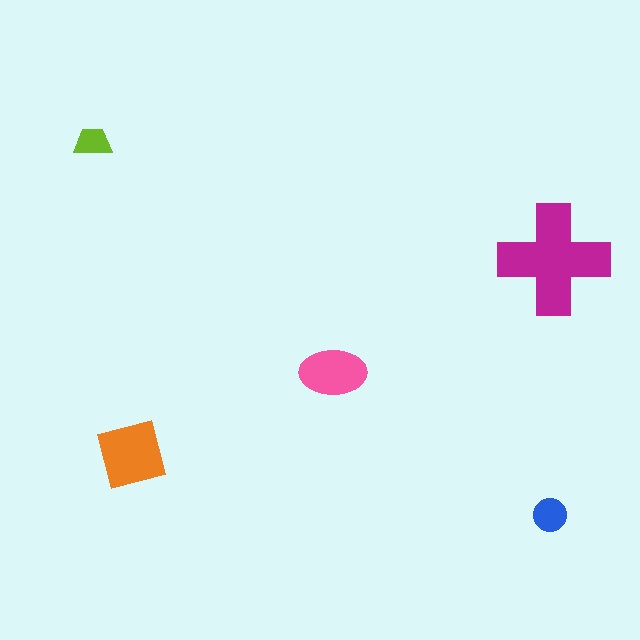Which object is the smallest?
The lime trapezoid.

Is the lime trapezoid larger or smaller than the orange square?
Smaller.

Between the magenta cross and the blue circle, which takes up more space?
The magenta cross.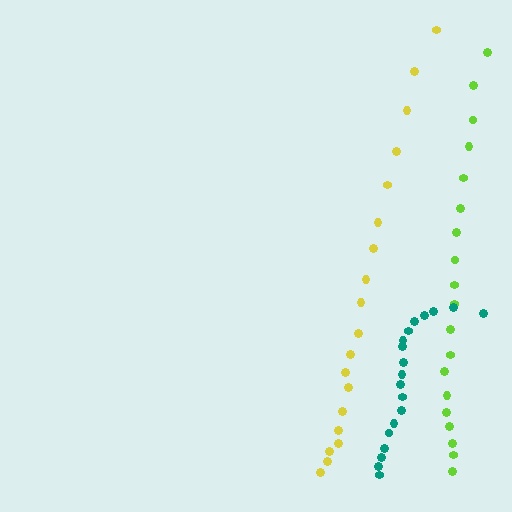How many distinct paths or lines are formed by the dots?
There are 3 distinct paths.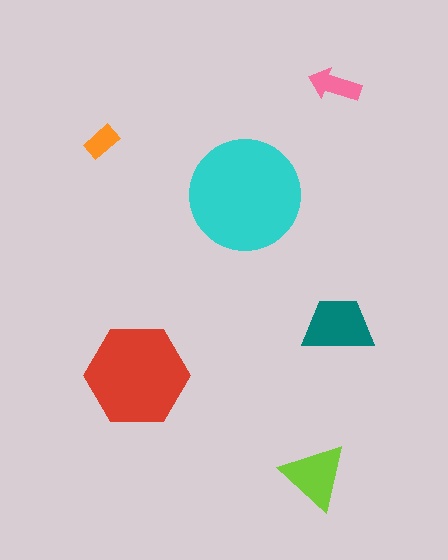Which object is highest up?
The pink arrow is topmost.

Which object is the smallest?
The orange rectangle.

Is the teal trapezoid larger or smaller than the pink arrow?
Larger.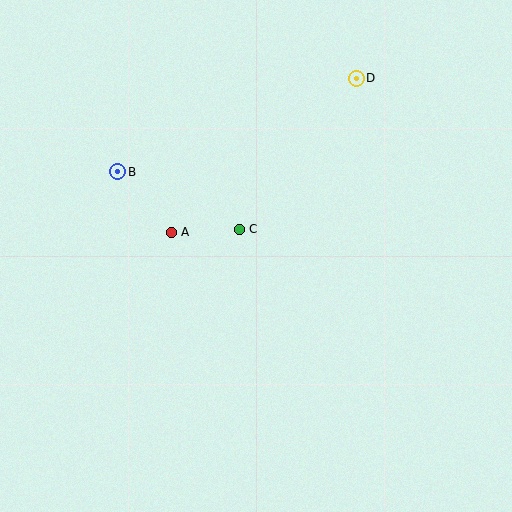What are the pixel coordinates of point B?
Point B is at (118, 172).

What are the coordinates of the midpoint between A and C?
The midpoint between A and C is at (205, 231).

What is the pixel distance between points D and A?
The distance between D and A is 241 pixels.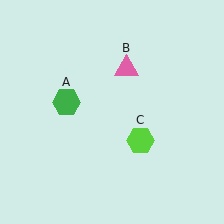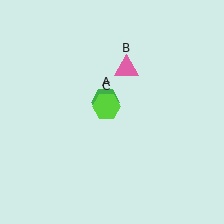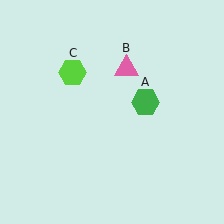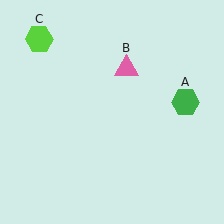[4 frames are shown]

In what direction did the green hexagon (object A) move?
The green hexagon (object A) moved right.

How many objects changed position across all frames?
2 objects changed position: green hexagon (object A), lime hexagon (object C).